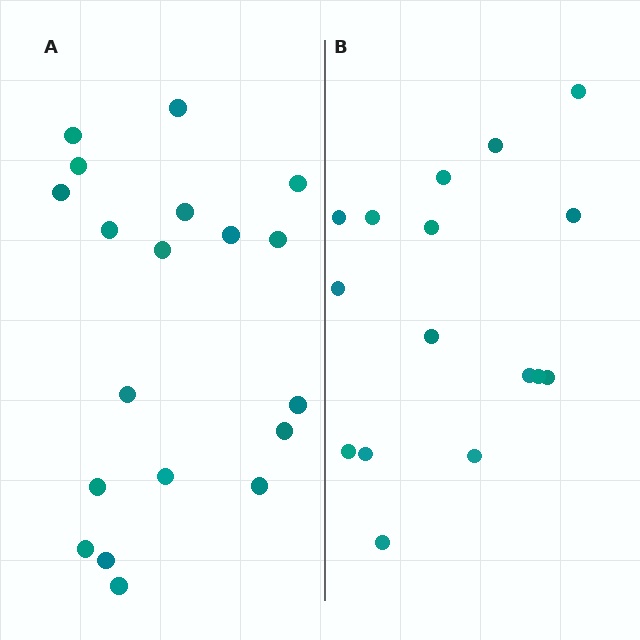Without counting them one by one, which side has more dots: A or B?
Region A (the left region) has more dots.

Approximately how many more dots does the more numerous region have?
Region A has just a few more — roughly 2 or 3 more dots than region B.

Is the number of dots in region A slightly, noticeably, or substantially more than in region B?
Region A has only slightly more — the two regions are fairly close. The ratio is roughly 1.2 to 1.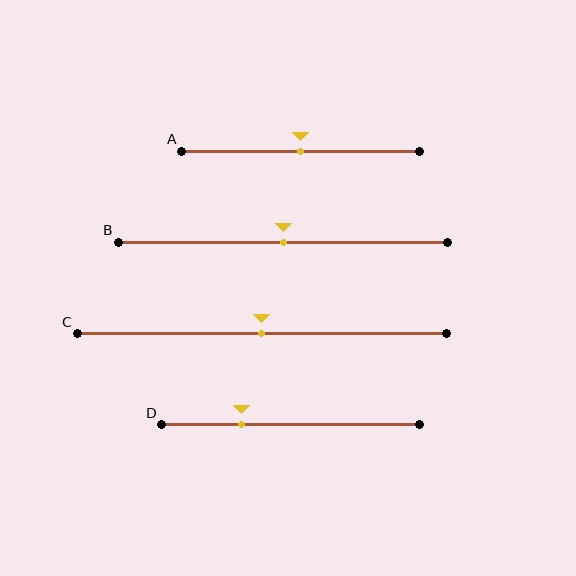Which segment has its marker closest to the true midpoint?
Segment A has its marker closest to the true midpoint.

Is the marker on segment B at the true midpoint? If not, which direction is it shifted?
Yes, the marker on segment B is at the true midpoint.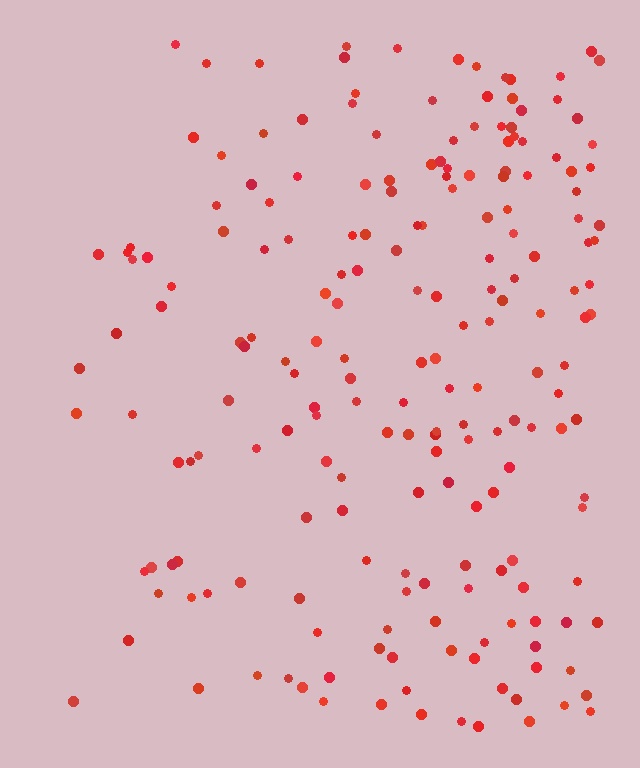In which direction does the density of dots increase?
From left to right, with the right side densest.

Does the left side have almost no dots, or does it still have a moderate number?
Still a moderate number, just noticeably fewer than the right.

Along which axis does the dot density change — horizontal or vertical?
Horizontal.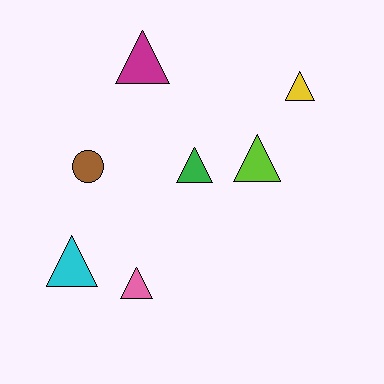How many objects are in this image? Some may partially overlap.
There are 7 objects.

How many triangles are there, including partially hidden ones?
There are 6 triangles.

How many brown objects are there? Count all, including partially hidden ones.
There is 1 brown object.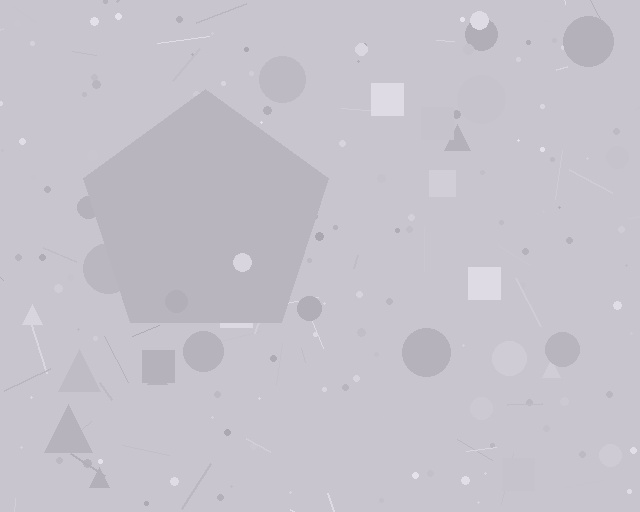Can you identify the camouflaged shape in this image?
The camouflaged shape is a pentagon.